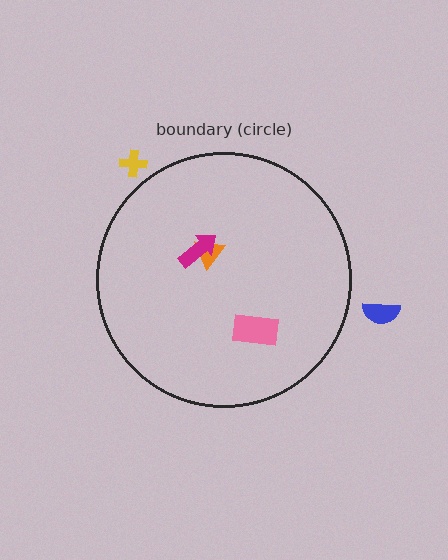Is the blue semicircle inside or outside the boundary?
Outside.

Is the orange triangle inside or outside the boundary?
Inside.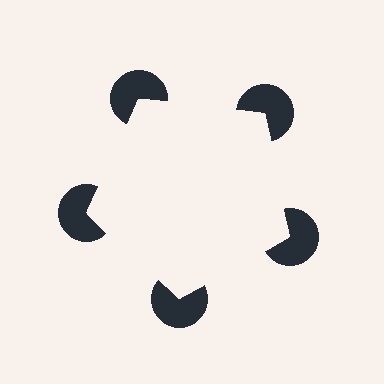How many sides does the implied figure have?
5 sides.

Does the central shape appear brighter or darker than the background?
It typically appears slightly brighter than the background, even though no actual brightness change is drawn.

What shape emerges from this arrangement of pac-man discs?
An illusory pentagon — its edges are inferred from the aligned wedge cuts in the pac-man discs, not physically drawn.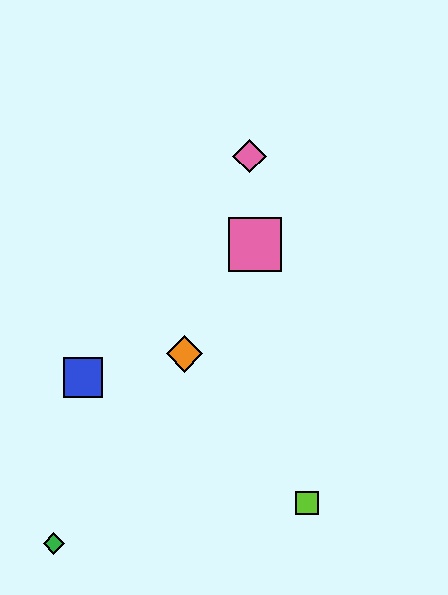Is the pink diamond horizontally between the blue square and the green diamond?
No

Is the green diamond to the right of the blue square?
No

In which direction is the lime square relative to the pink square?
The lime square is below the pink square.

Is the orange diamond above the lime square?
Yes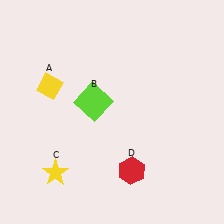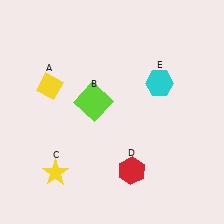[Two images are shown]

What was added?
A cyan hexagon (E) was added in Image 2.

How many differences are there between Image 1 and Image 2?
There is 1 difference between the two images.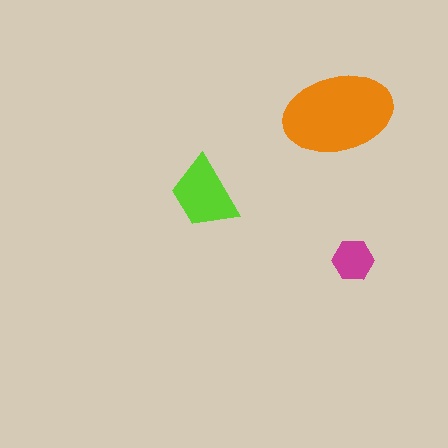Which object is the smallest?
The magenta hexagon.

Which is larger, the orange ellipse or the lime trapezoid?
The orange ellipse.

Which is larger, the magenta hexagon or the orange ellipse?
The orange ellipse.